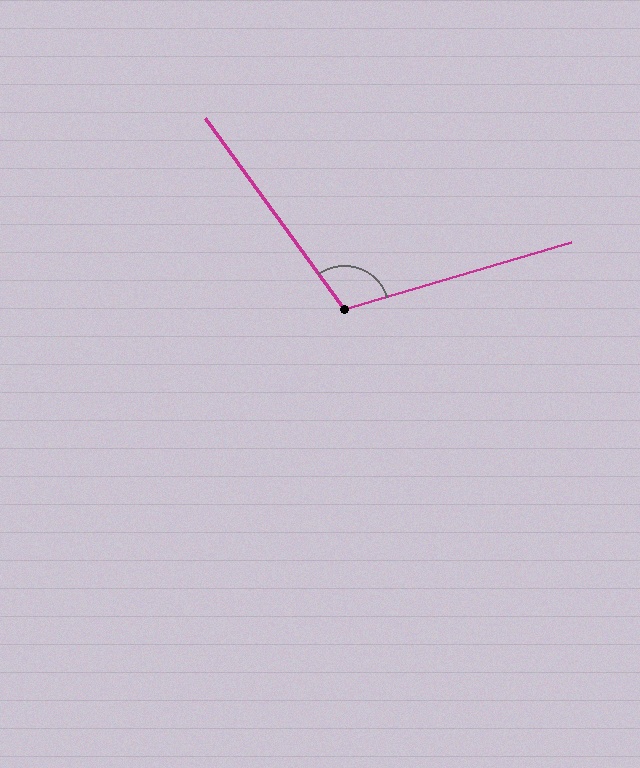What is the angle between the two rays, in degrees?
Approximately 110 degrees.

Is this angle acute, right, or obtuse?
It is obtuse.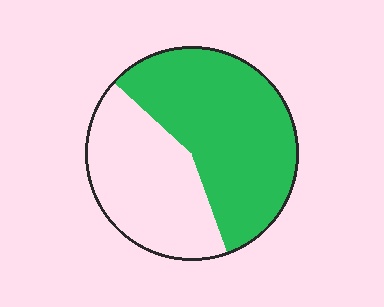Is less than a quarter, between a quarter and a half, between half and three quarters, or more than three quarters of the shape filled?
Between half and three quarters.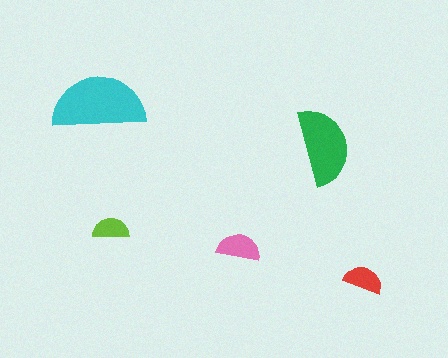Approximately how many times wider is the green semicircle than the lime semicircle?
About 2 times wider.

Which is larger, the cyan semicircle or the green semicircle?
The cyan one.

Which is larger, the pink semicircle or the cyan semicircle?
The cyan one.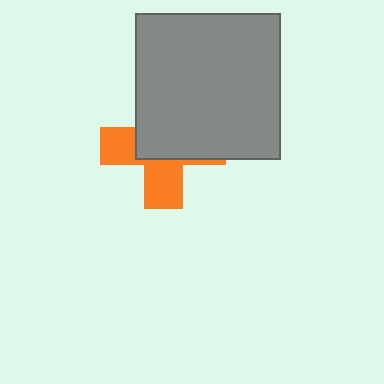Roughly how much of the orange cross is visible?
A small part of it is visible (roughly 44%).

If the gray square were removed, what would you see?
You would see the complete orange cross.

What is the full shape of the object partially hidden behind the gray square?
The partially hidden object is an orange cross.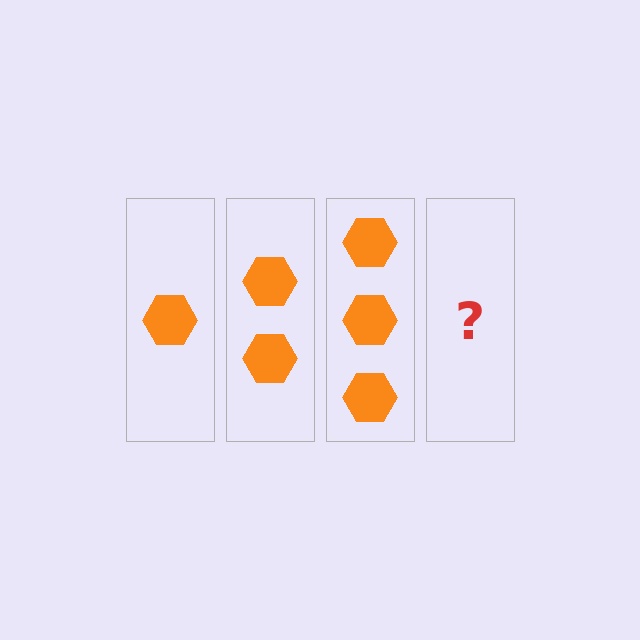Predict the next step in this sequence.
The next step is 4 hexagons.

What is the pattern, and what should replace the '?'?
The pattern is that each step adds one more hexagon. The '?' should be 4 hexagons.